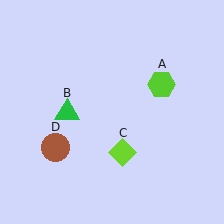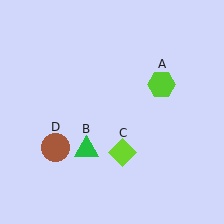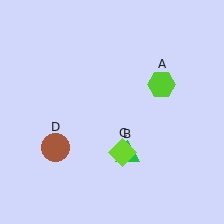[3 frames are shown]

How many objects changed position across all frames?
1 object changed position: green triangle (object B).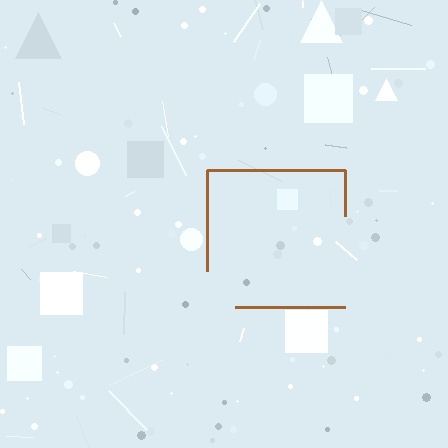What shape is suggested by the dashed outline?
The dashed outline suggests a square.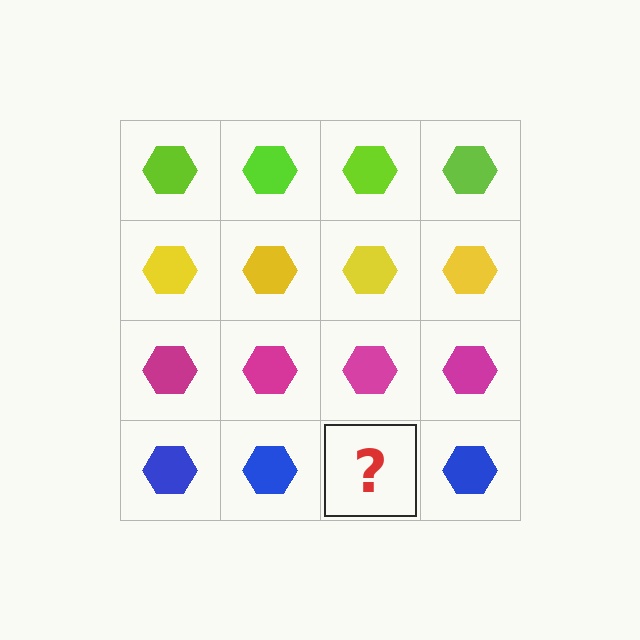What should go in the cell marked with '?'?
The missing cell should contain a blue hexagon.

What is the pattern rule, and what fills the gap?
The rule is that each row has a consistent color. The gap should be filled with a blue hexagon.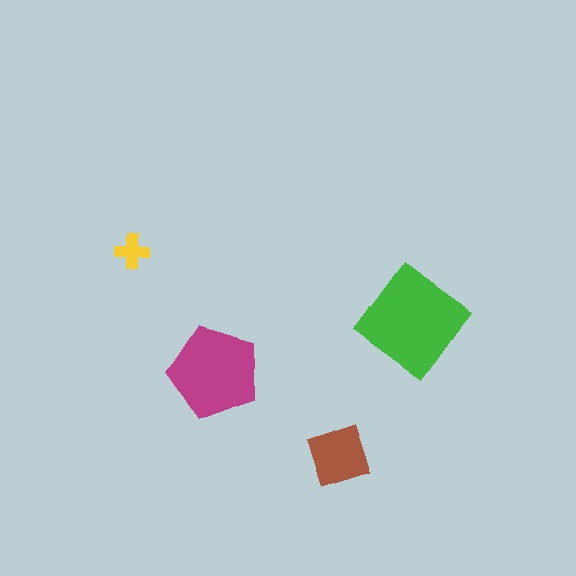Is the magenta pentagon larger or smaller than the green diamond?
Smaller.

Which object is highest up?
The yellow cross is topmost.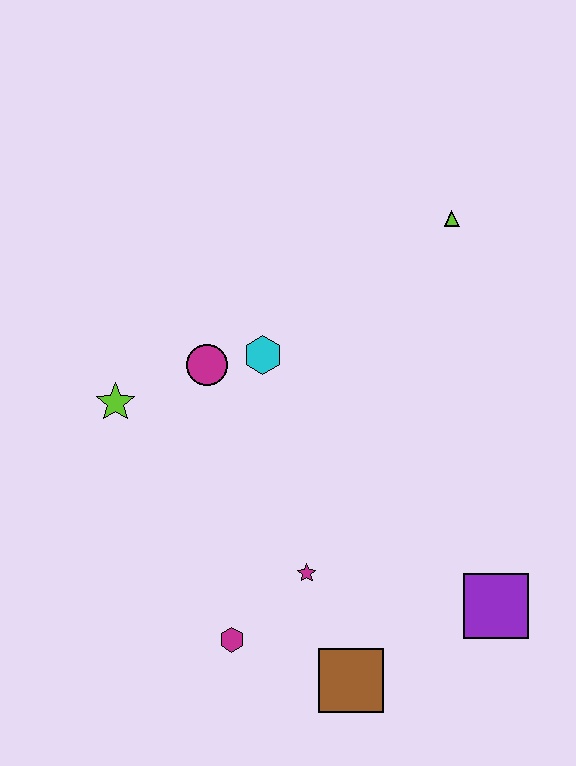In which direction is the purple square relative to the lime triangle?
The purple square is below the lime triangle.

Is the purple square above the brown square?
Yes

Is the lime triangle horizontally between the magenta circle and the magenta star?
No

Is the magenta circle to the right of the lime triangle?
No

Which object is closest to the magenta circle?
The cyan hexagon is closest to the magenta circle.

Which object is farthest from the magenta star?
The lime triangle is farthest from the magenta star.